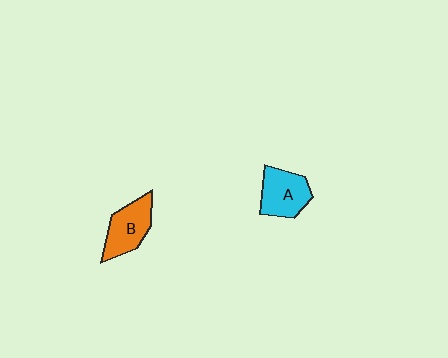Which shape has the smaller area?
Shape B (orange).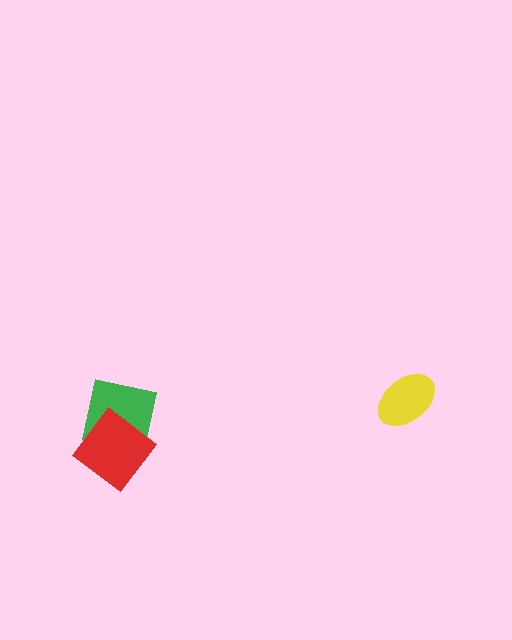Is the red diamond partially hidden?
No, no other shape covers it.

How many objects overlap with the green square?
1 object overlaps with the green square.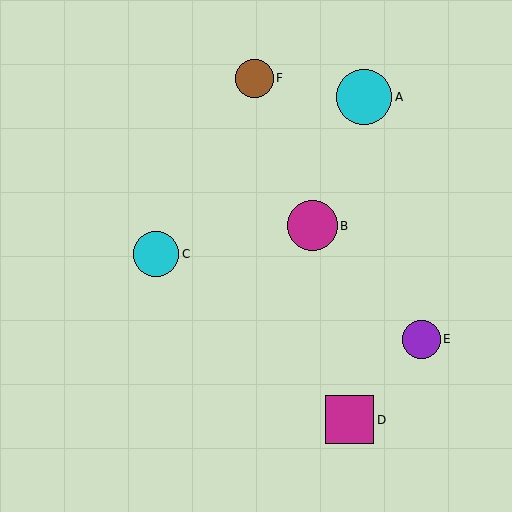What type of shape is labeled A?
Shape A is a cyan circle.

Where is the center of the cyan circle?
The center of the cyan circle is at (156, 254).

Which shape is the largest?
The cyan circle (labeled A) is the largest.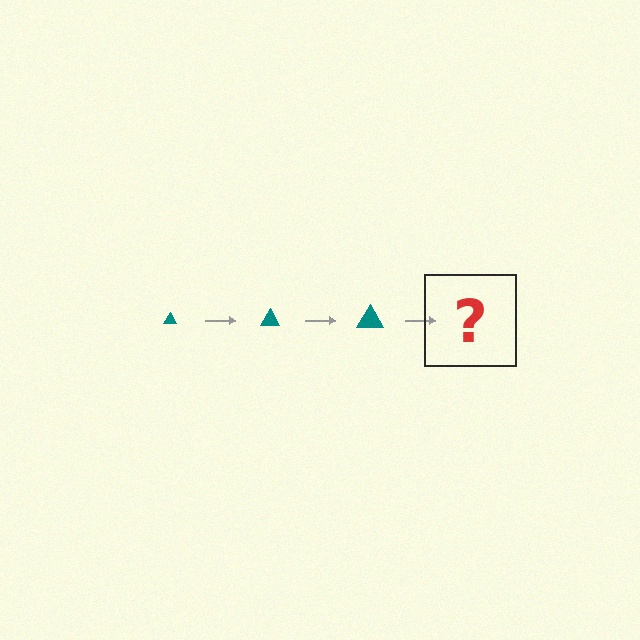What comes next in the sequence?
The next element should be a teal triangle, larger than the previous one.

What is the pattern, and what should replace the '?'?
The pattern is that the triangle gets progressively larger each step. The '?' should be a teal triangle, larger than the previous one.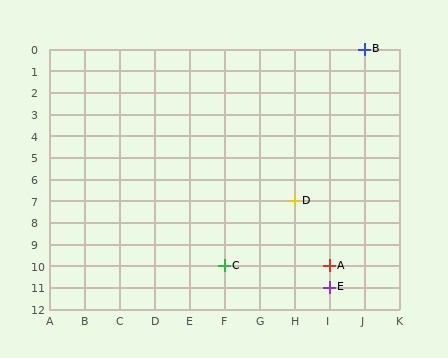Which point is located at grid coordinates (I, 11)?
Point E is at (I, 11).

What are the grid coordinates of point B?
Point B is at grid coordinates (J, 0).